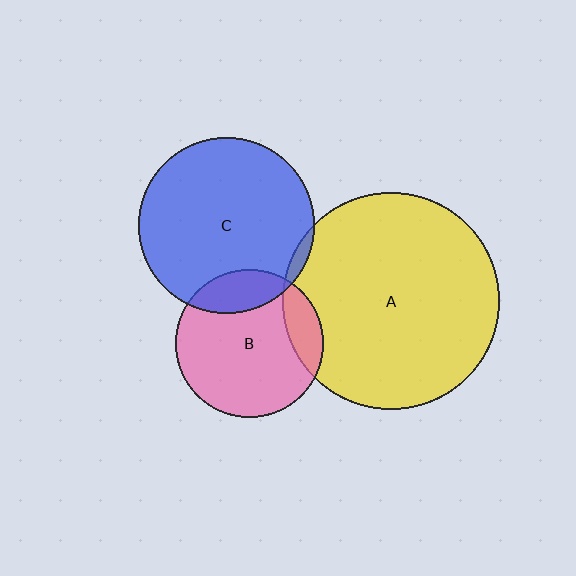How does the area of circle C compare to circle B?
Approximately 1.4 times.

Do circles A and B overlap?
Yes.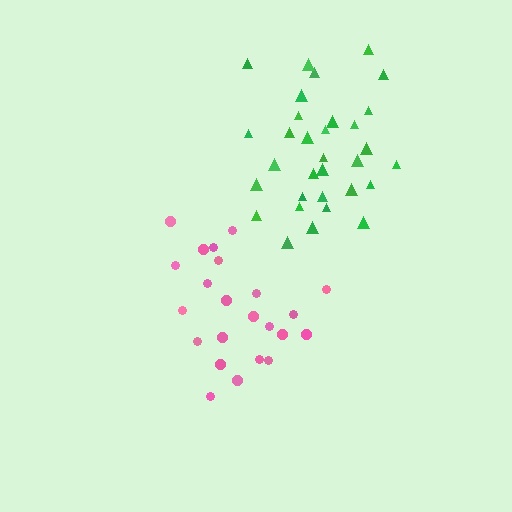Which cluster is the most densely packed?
Green.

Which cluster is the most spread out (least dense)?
Pink.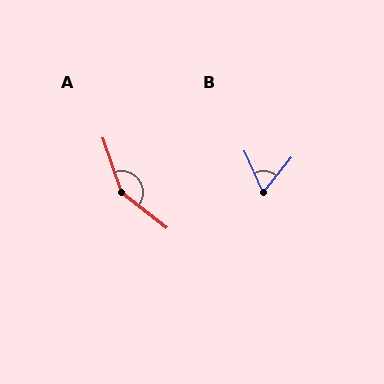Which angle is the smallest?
B, at approximately 63 degrees.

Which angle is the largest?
A, at approximately 146 degrees.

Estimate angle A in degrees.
Approximately 146 degrees.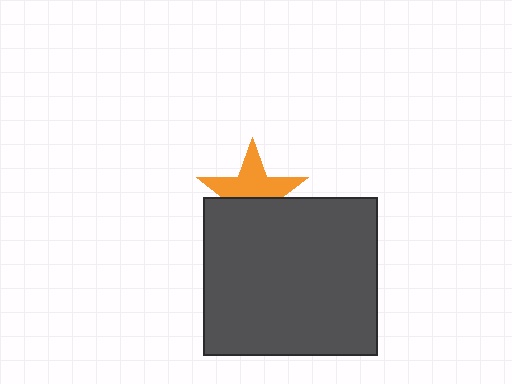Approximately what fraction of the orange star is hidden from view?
Roughly 44% of the orange star is hidden behind the dark gray rectangle.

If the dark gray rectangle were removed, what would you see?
You would see the complete orange star.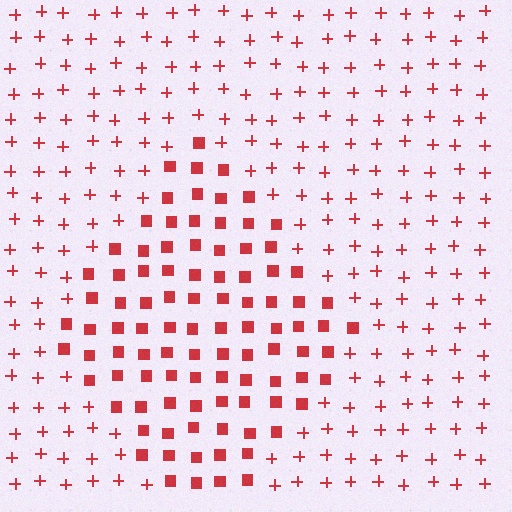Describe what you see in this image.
The image is filled with small red elements arranged in a uniform grid. A diamond-shaped region contains squares, while the surrounding area contains plus signs. The boundary is defined purely by the change in element shape.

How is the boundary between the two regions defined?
The boundary is defined by a change in element shape: squares inside vs. plus signs outside. All elements share the same color and spacing.